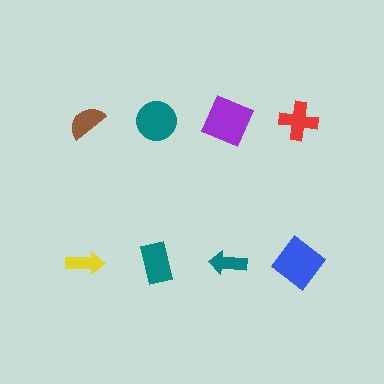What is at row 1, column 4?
A red cross.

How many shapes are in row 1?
4 shapes.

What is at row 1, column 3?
A purple square.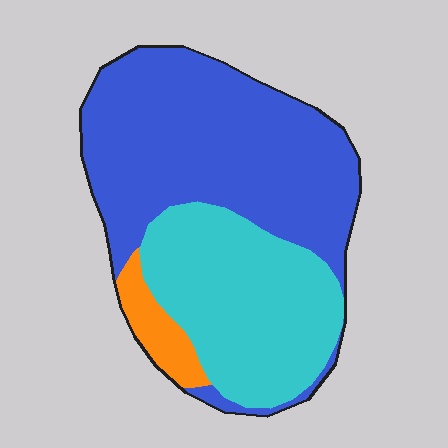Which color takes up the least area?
Orange, at roughly 5%.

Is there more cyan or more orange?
Cyan.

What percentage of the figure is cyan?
Cyan takes up between a quarter and a half of the figure.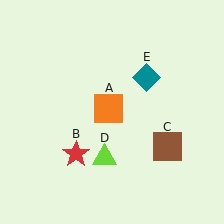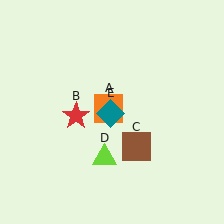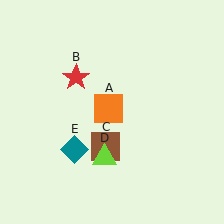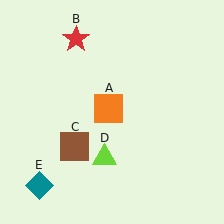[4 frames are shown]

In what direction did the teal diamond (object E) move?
The teal diamond (object E) moved down and to the left.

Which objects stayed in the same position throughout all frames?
Orange square (object A) and lime triangle (object D) remained stationary.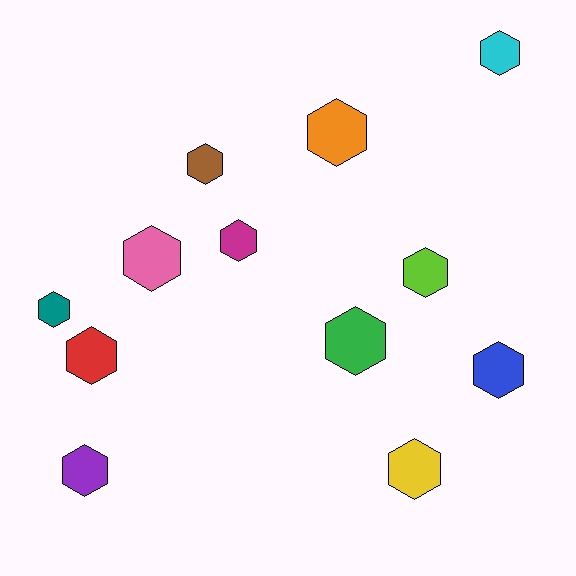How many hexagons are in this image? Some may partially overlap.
There are 12 hexagons.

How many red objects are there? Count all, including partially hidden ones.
There is 1 red object.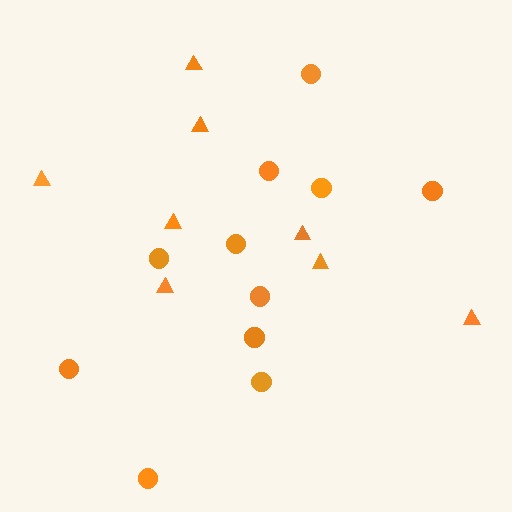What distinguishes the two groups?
There are 2 groups: one group of triangles (8) and one group of circles (11).